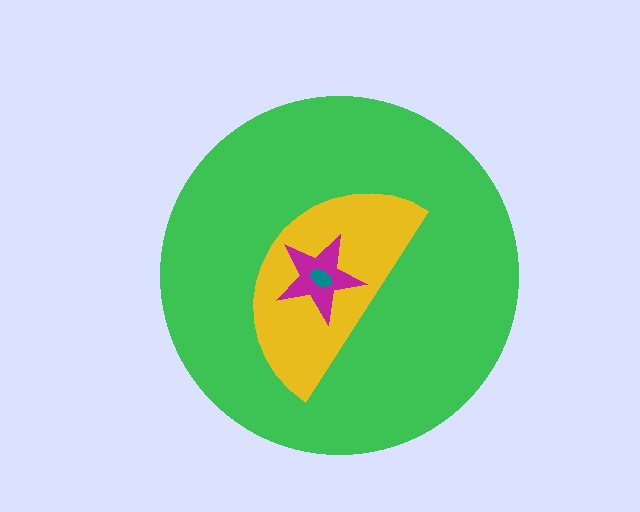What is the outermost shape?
The green circle.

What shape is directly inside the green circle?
The yellow semicircle.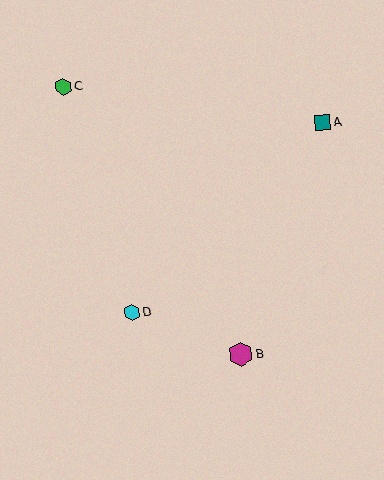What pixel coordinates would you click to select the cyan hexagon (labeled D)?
Click at (132, 313) to select the cyan hexagon D.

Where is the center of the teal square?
The center of the teal square is at (323, 123).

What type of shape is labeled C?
Shape C is a green hexagon.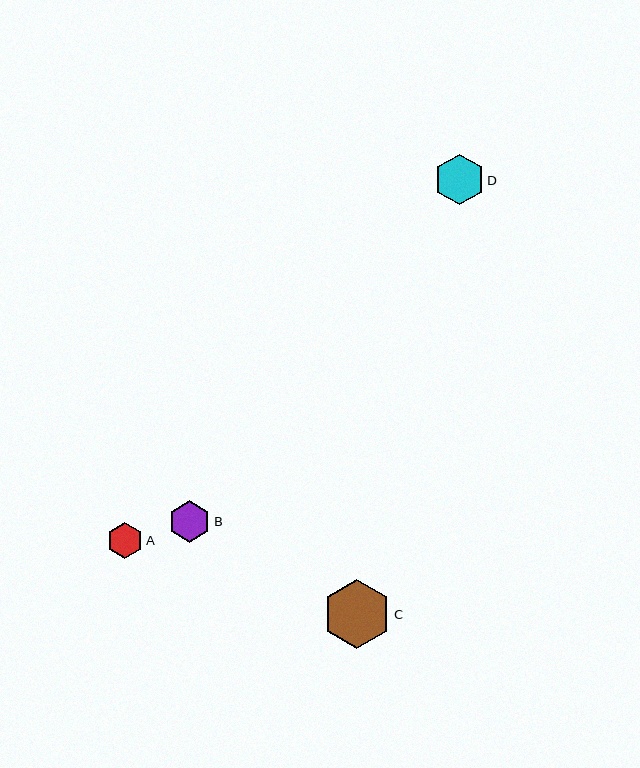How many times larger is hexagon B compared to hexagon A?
Hexagon B is approximately 1.2 times the size of hexagon A.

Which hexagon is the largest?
Hexagon C is the largest with a size of approximately 68 pixels.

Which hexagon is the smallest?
Hexagon A is the smallest with a size of approximately 36 pixels.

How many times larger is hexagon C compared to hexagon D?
Hexagon C is approximately 1.3 times the size of hexagon D.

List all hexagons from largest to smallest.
From largest to smallest: C, D, B, A.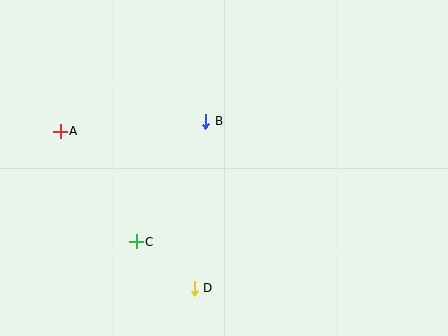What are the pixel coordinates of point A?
Point A is at (60, 131).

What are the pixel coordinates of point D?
Point D is at (194, 288).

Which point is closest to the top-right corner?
Point B is closest to the top-right corner.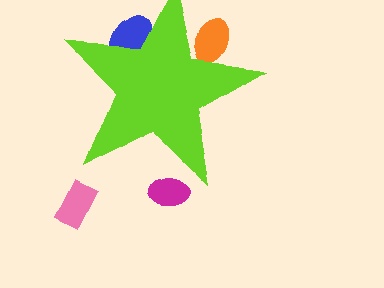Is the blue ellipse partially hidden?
Yes, the blue ellipse is partially hidden behind the lime star.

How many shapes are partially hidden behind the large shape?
3 shapes are partially hidden.